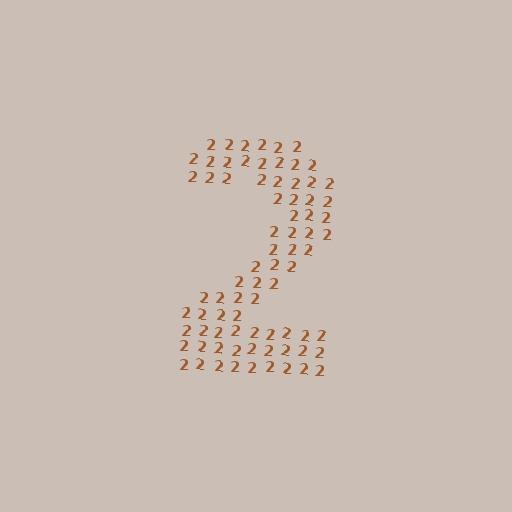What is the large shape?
The large shape is the digit 2.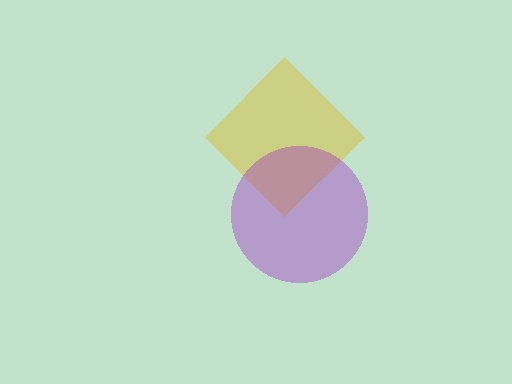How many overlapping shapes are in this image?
There are 2 overlapping shapes in the image.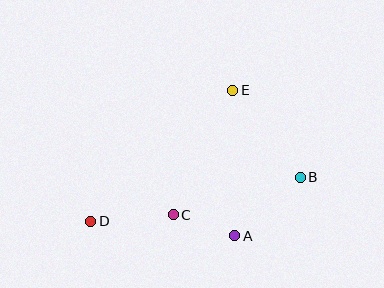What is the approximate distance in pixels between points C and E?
The distance between C and E is approximately 138 pixels.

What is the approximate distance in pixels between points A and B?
The distance between A and B is approximately 88 pixels.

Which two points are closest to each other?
Points A and C are closest to each other.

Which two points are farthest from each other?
Points B and D are farthest from each other.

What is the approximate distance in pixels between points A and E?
The distance between A and E is approximately 146 pixels.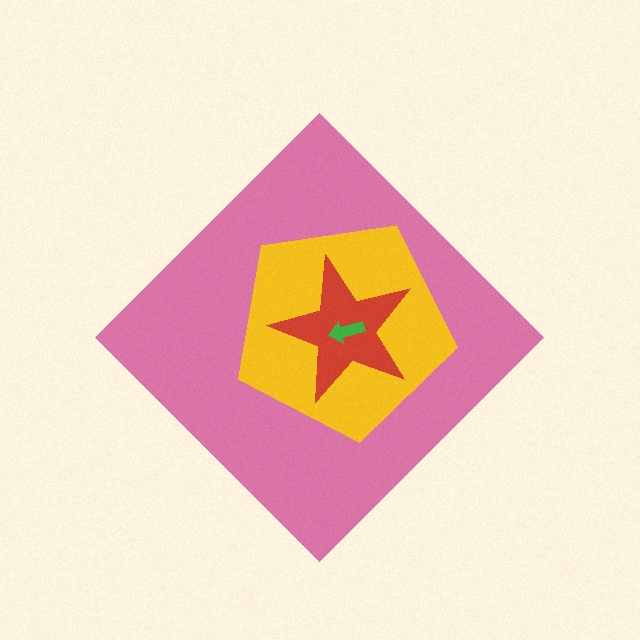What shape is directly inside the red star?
The green arrow.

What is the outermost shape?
The pink diamond.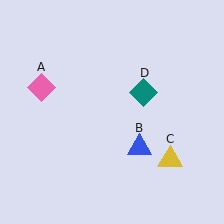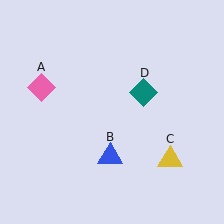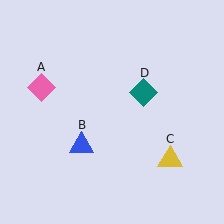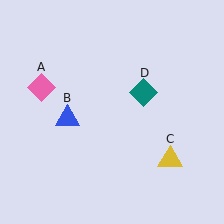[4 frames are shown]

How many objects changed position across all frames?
1 object changed position: blue triangle (object B).